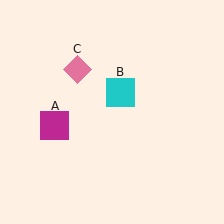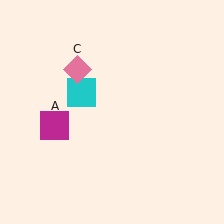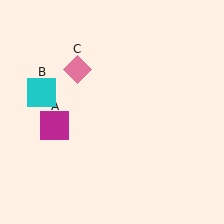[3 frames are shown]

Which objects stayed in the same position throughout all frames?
Magenta square (object A) and pink diamond (object C) remained stationary.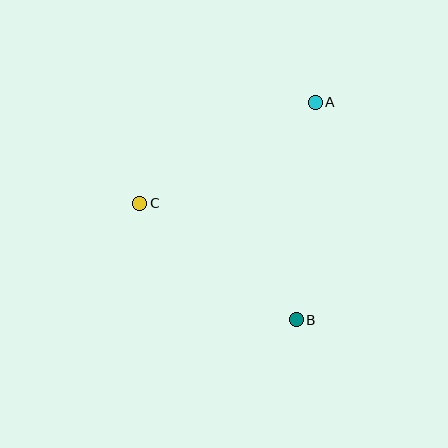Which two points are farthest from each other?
Points A and B are farthest from each other.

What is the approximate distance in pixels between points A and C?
The distance between A and C is approximately 203 pixels.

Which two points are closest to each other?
Points B and C are closest to each other.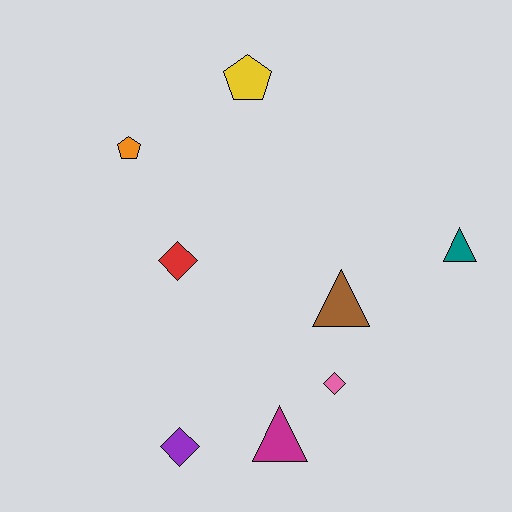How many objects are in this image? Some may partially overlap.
There are 8 objects.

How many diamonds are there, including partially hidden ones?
There are 3 diamonds.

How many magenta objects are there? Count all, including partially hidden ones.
There is 1 magenta object.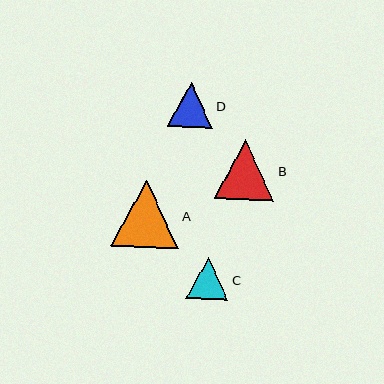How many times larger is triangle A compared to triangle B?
Triangle A is approximately 1.1 times the size of triangle B.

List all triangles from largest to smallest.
From largest to smallest: A, B, D, C.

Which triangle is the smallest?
Triangle C is the smallest with a size of approximately 42 pixels.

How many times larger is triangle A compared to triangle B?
Triangle A is approximately 1.1 times the size of triangle B.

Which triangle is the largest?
Triangle A is the largest with a size of approximately 68 pixels.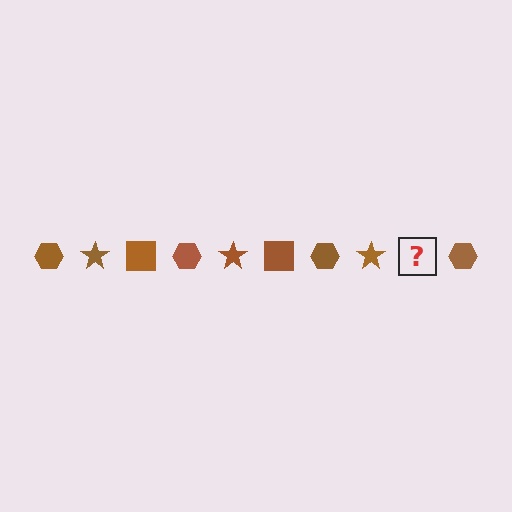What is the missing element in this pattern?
The missing element is a brown square.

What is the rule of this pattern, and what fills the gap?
The rule is that the pattern cycles through hexagon, star, square shapes in brown. The gap should be filled with a brown square.